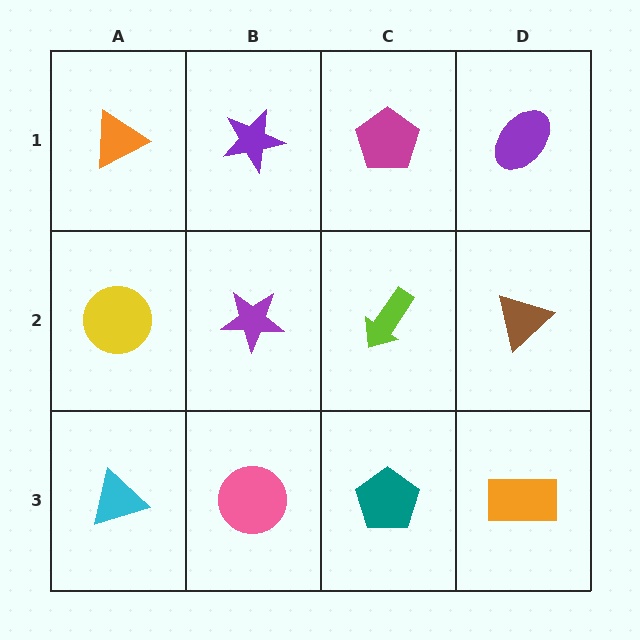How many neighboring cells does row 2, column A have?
3.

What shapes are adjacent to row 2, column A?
An orange triangle (row 1, column A), a cyan triangle (row 3, column A), a purple star (row 2, column B).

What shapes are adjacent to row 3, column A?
A yellow circle (row 2, column A), a pink circle (row 3, column B).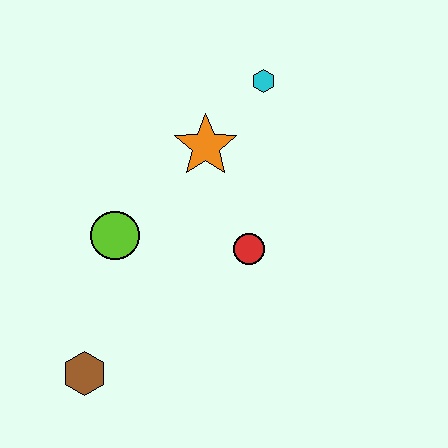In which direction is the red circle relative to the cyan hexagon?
The red circle is below the cyan hexagon.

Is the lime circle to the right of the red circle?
No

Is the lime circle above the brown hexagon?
Yes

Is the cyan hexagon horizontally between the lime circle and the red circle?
No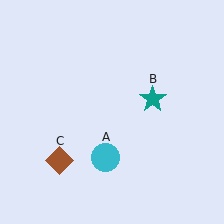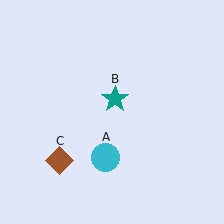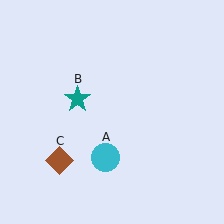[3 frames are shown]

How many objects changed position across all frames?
1 object changed position: teal star (object B).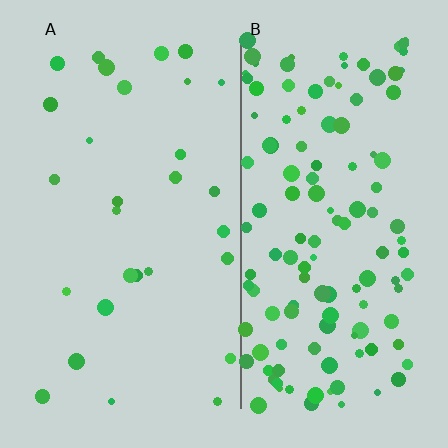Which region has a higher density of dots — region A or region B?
B (the right).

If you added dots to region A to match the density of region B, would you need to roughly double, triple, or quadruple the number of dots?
Approximately quadruple.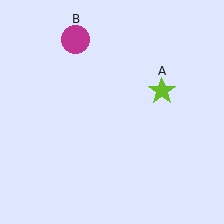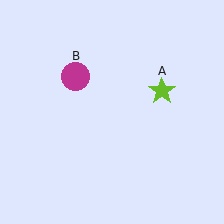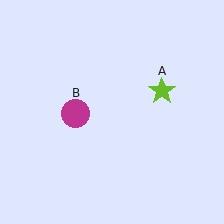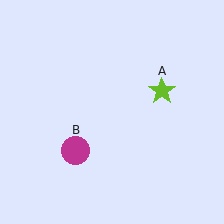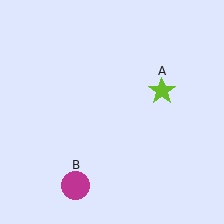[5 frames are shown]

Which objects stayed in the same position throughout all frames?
Lime star (object A) remained stationary.